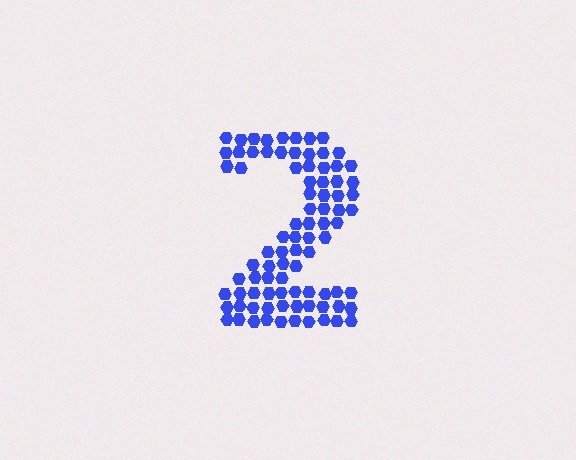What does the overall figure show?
The overall figure shows the digit 2.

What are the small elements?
The small elements are hexagons.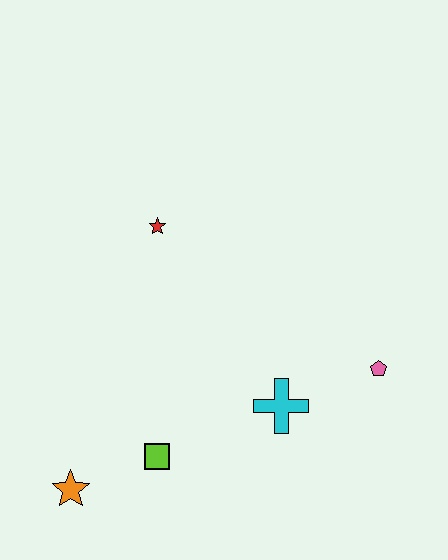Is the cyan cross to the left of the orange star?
No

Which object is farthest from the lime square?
The pink pentagon is farthest from the lime square.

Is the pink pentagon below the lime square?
No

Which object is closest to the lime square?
The orange star is closest to the lime square.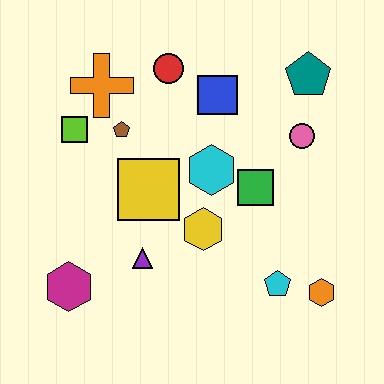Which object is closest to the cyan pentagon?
The orange hexagon is closest to the cyan pentagon.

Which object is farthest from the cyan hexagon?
The magenta hexagon is farthest from the cyan hexagon.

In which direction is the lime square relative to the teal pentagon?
The lime square is to the left of the teal pentagon.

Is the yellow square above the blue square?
No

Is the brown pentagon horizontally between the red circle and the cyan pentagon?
No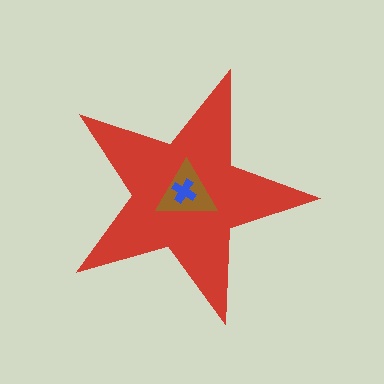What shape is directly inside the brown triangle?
The blue cross.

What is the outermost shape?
The red star.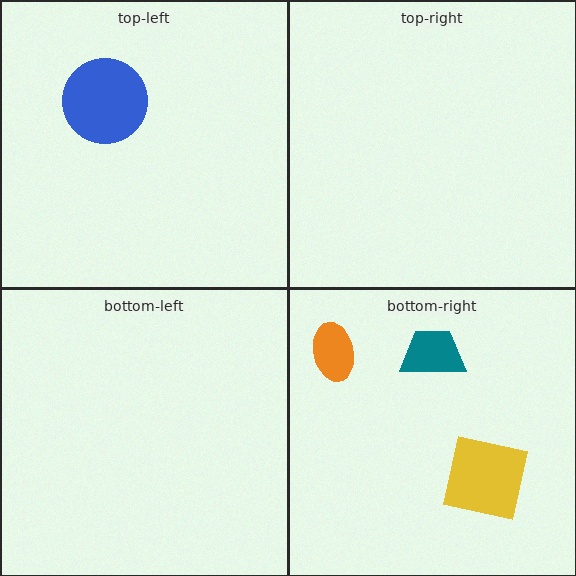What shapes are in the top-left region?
The blue circle.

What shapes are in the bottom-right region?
The teal trapezoid, the orange ellipse, the yellow square.